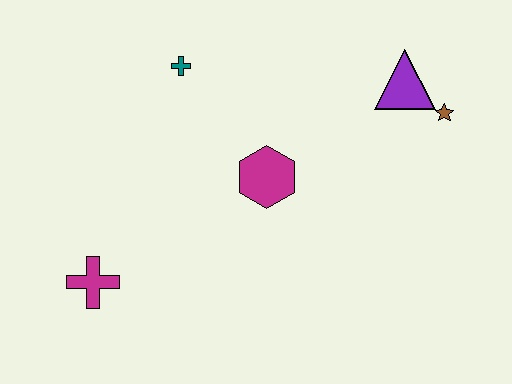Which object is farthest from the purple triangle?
The magenta cross is farthest from the purple triangle.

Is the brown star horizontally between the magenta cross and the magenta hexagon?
No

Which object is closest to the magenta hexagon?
The teal cross is closest to the magenta hexagon.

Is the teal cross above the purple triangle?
Yes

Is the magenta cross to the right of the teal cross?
No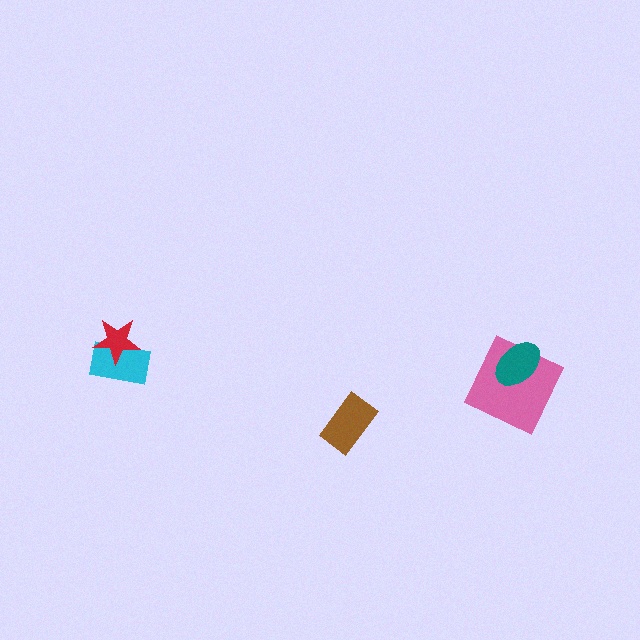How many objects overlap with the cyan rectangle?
1 object overlaps with the cyan rectangle.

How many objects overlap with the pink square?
1 object overlaps with the pink square.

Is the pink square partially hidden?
Yes, it is partially covered by another shape.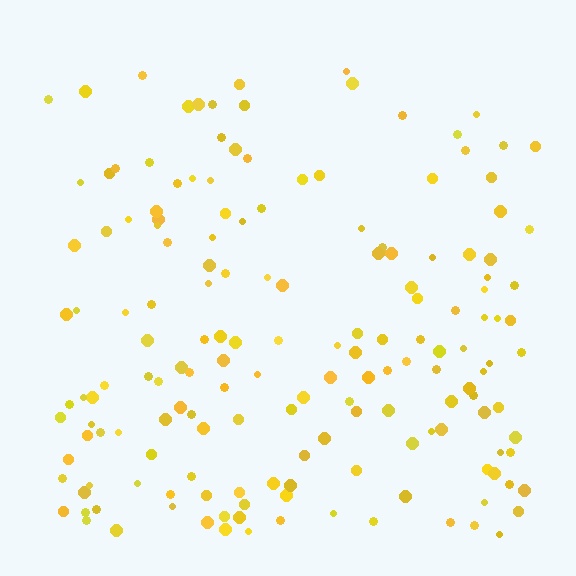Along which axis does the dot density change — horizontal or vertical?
Vertical.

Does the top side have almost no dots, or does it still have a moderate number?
Still a moderate number, just noticeably fewer than the bottom.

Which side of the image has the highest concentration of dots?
The bottom.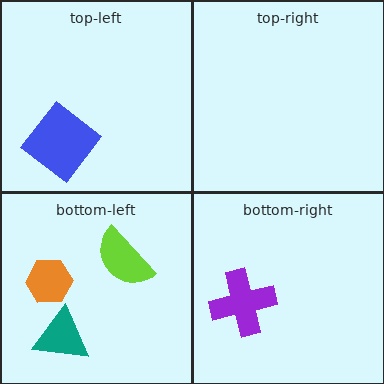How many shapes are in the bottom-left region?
3.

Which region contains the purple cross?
The bottom-right region.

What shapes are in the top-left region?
The blue diamond.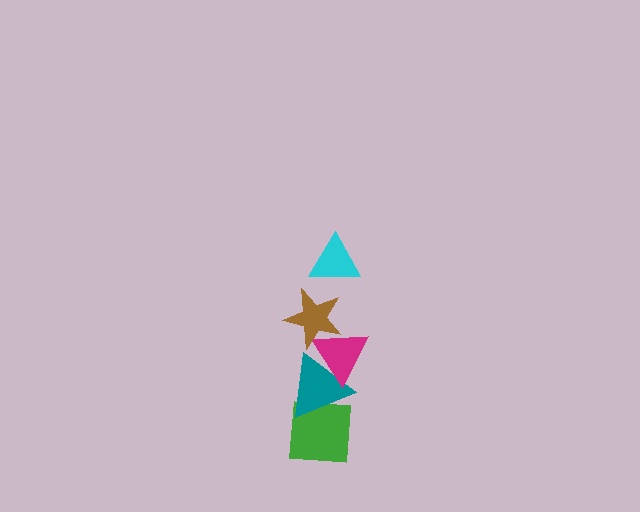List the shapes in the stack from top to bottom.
From top to bottom: the cyan triangle, the brown star, the magenta triangle, the teal triangle, the green square.